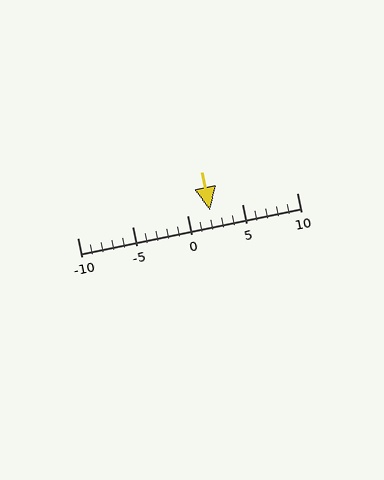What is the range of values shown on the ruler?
The ruler shows values from -10 to 10.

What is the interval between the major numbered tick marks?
The major tick marks are spaced 5 units apart.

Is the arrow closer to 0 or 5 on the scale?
The arrow is closer to 0.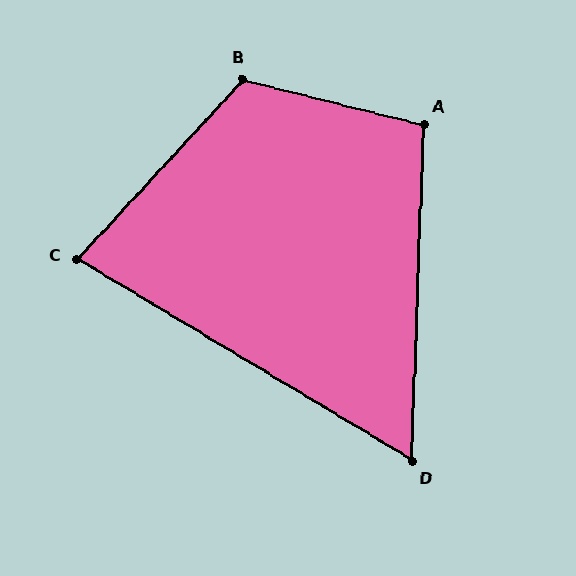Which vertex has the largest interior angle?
B, at approximately 119 degrees.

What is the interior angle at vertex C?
Approximately 78 degrees (acute).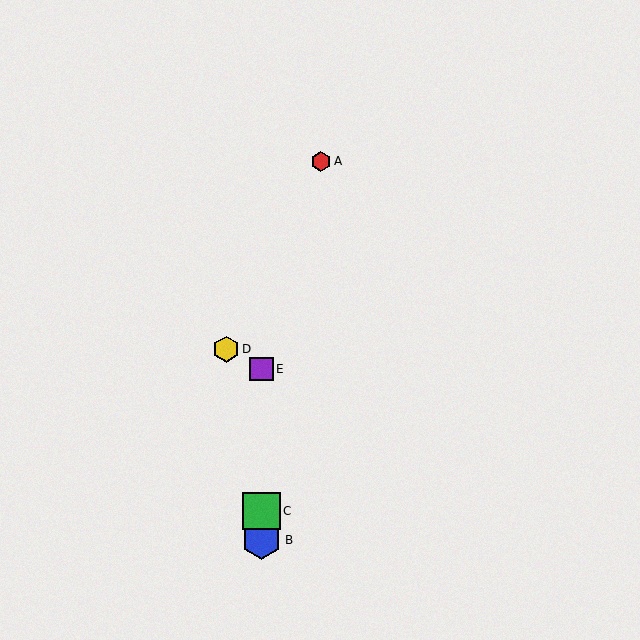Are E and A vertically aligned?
No, E is at x≈262 and A is at x≈321.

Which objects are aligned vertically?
Objects B, C, E are aligned vertically.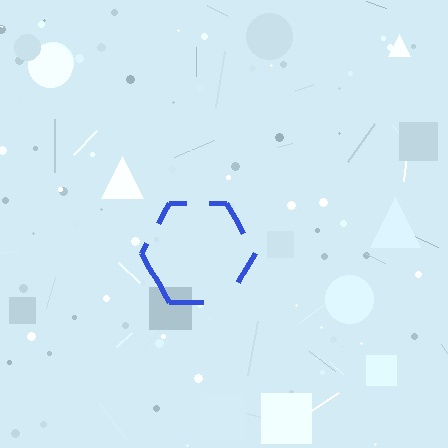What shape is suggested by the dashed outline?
The dashed outline suggests a hexagon.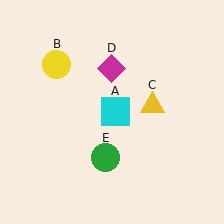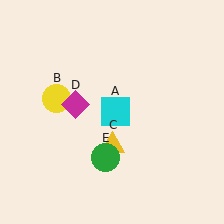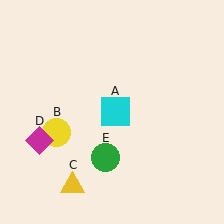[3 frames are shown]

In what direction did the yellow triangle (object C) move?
The yellow triangle (object C) moved down and to the left.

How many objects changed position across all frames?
3 objects changed position: yellow circle (object B), yellow triangle (object C), magenta diamond (object D).